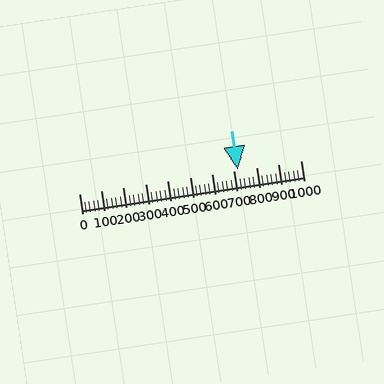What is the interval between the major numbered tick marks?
The major tick marks are spaced 100 units apart.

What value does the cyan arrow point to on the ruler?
The cyan arrow points to approximately 716.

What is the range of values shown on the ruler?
The ruler shows values from 0 to 1000.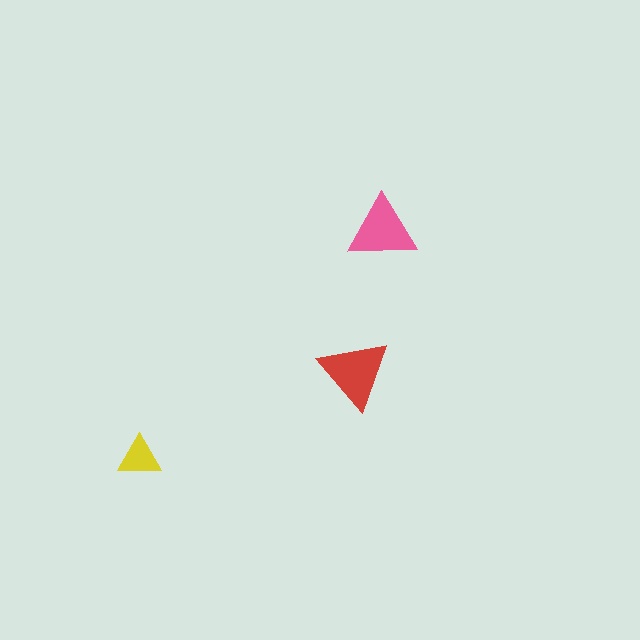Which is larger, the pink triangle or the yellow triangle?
The pink one.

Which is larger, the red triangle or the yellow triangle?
The red one.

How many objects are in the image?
There are 3 objects in the image.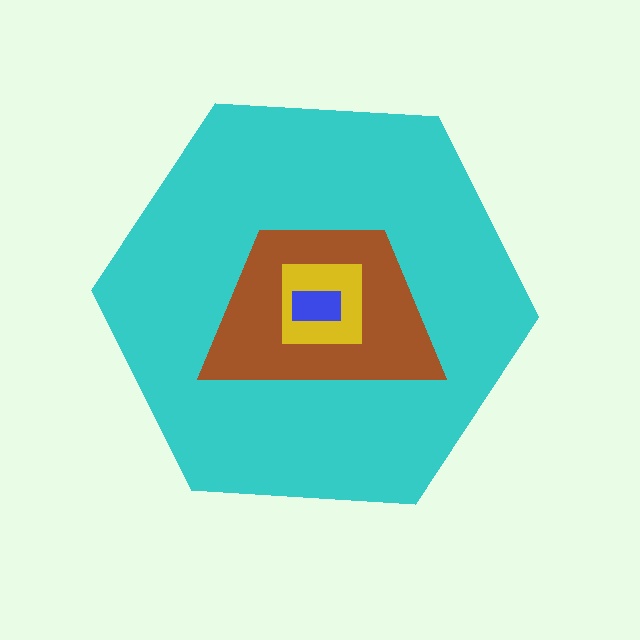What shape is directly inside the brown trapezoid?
The yellow square.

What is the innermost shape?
The blue rectangle.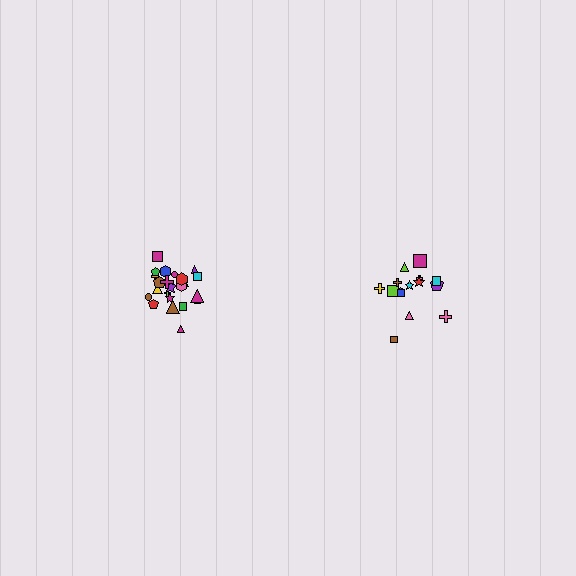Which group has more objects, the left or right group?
The left group.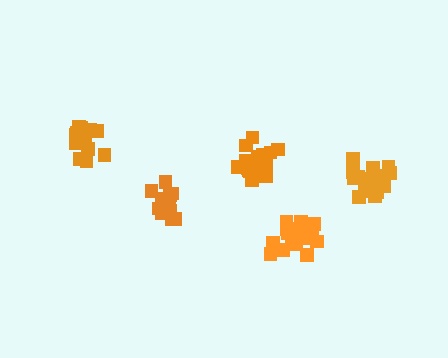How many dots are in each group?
Group 1: 19 dots, Group 2: 15 dots, Group 3: 16 dots, Group 4: 17 dots, Group 5: 19 dots (86 total).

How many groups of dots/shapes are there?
There are 5 groups.